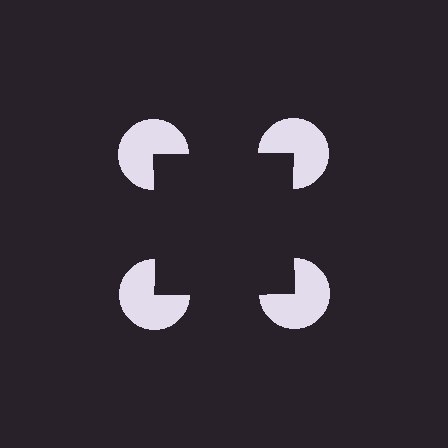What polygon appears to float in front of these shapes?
An illusory square — its edges are inferred from the aligned wedge cuts in the pac-man discs, not physically drawn.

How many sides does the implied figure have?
4 sides.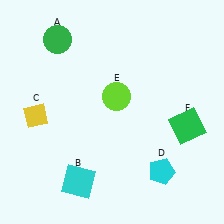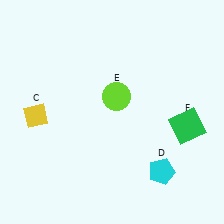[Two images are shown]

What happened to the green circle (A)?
The green circle (A) was removed in Image 2. It was in the top-left area of Image 1.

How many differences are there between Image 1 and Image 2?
There are 2 differences between the two images.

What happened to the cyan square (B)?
The cyan square (B) was removed in Image 2. It was in the bottom-left area of Image 1.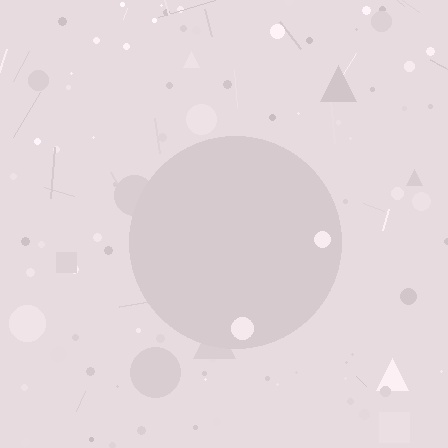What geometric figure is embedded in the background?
A circle is embedded in the background.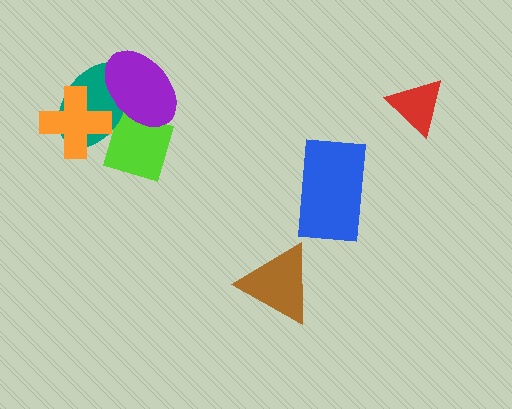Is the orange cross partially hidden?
No, no other shape covers it.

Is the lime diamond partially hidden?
Yes, it is partially covered by another shape.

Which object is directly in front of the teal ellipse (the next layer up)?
The orange cross is directly in front of the teal ellipse.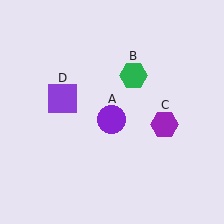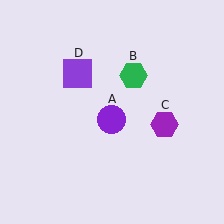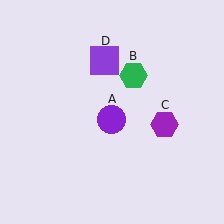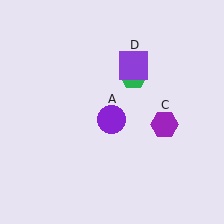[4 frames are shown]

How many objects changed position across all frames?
1 object changed position: purple square (object D).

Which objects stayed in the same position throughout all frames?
Purple circle (object A) and green hexagon (object B) and purple hexagon (object C) remained stationary.